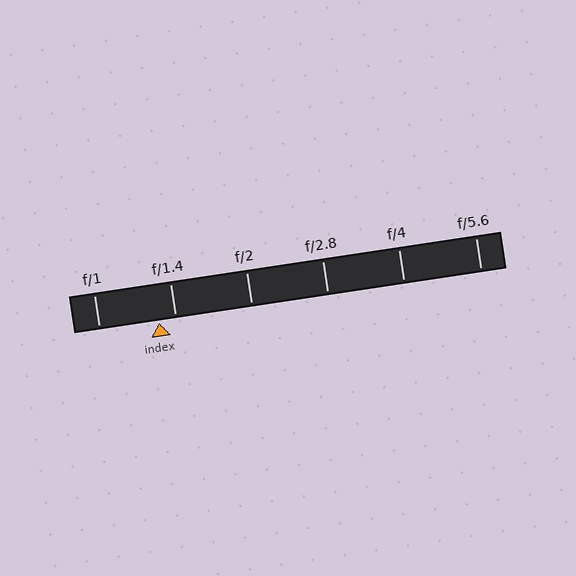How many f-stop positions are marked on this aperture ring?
There are 6 f-stop positions marked.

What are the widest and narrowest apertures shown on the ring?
The widest aperture shown is f/1 and the narrowest is f/5.6.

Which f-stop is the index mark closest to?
The index mark is closest to f/1.4.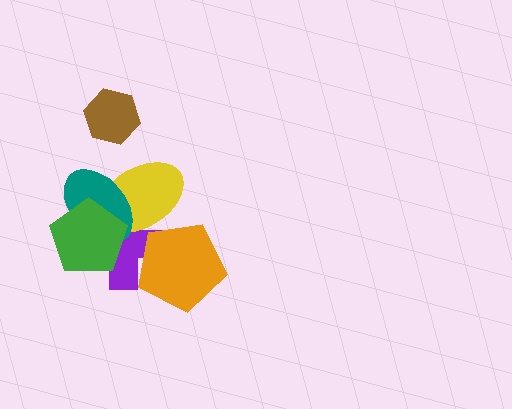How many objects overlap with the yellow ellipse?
4 objects overlap with the yellow ellipse.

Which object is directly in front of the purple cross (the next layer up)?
The yellow ellipse is directly in front of the purple cross.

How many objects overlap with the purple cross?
4 objects overlap with the purple cross.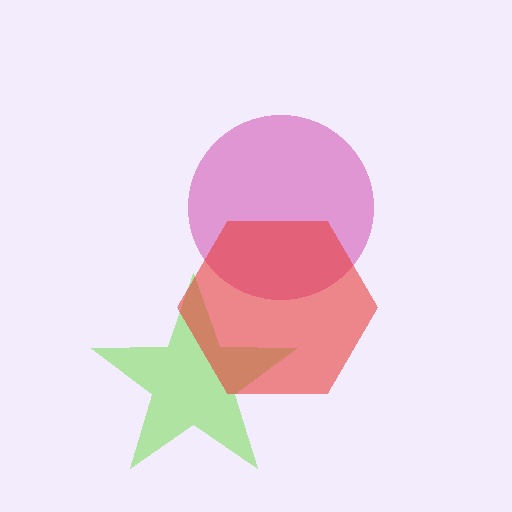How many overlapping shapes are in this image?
There are 3 overlapping shapes in the image.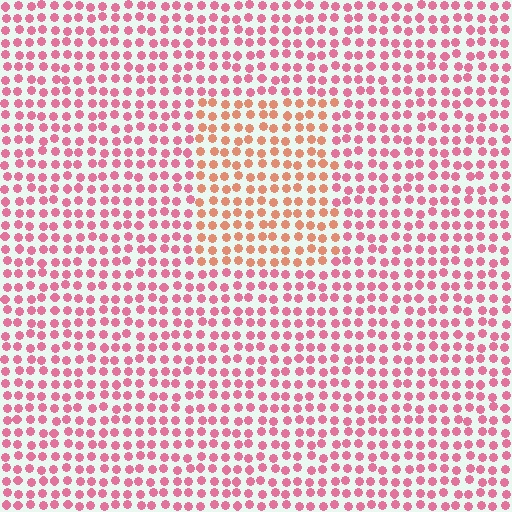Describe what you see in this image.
The image is filled with small pink elements in a uniform arrangement. A rectangle-shaped region is visible where the elements are tinted to a slightly different hue, forming a subtle color boundary.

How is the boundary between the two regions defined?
The boundary is defined purely by a slight shift in hue (about 37 degrees). Spacing, size, and orientation are identical on both sides.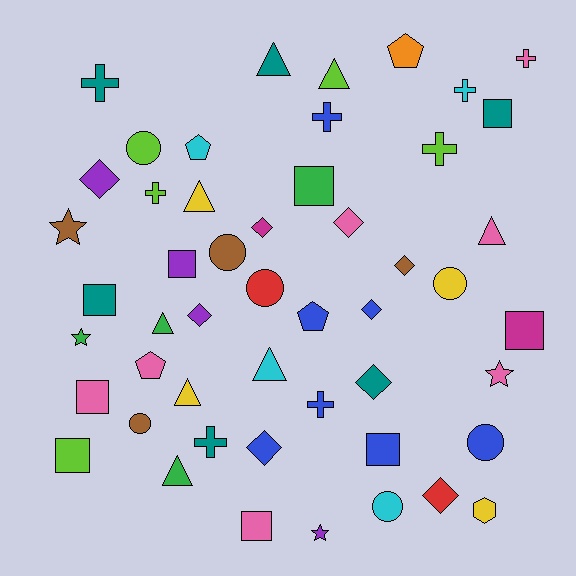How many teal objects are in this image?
There are 6 teal objects.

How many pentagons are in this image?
There are 4 pentagons.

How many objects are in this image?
There are 50 objects.